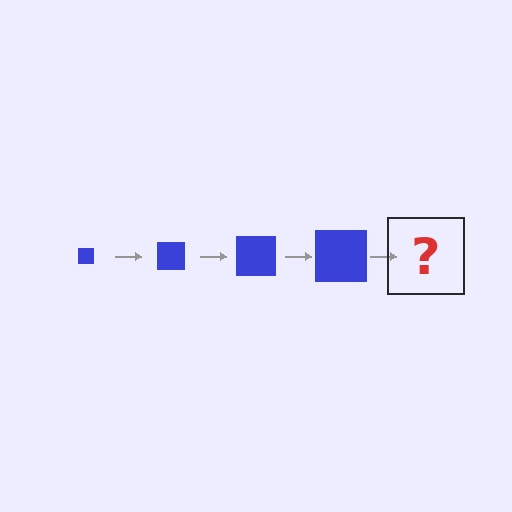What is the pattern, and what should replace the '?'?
The pattern is that the square gets progressively larger each step. The '?' should be a blue square, larger than the previous one.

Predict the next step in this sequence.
The next step is a blue square, larger than the previous one.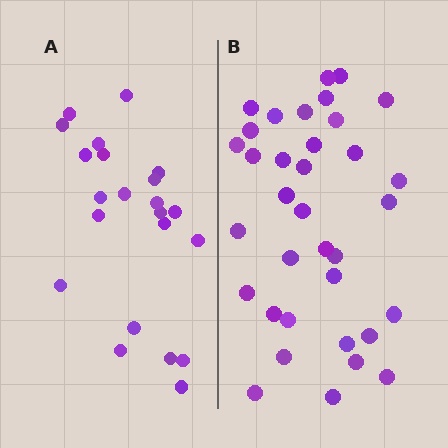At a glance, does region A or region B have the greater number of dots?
Region B (the right region) has more dots.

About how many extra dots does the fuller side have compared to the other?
Region B has approximately 15 more dots than region A.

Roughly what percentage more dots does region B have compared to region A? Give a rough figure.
About 60% more.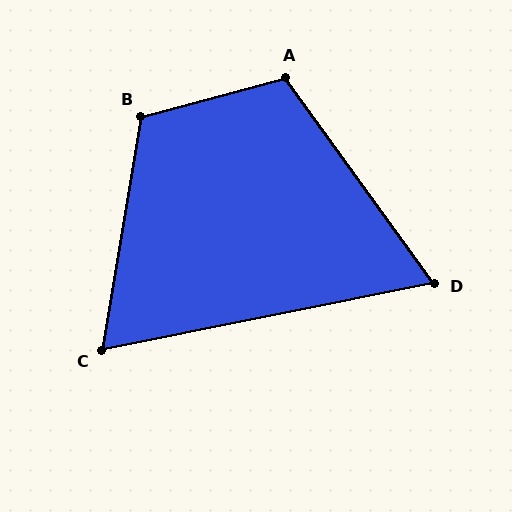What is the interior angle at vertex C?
Approximately 69 degrees (acute).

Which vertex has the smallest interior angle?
D, at approximately 65 degrees.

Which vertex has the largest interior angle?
B, at approximately 115 degrees.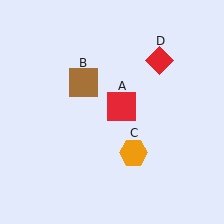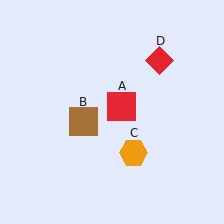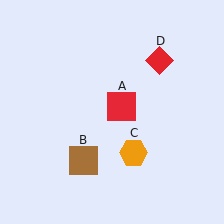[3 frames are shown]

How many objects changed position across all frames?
1 object changed position: brown square (object B).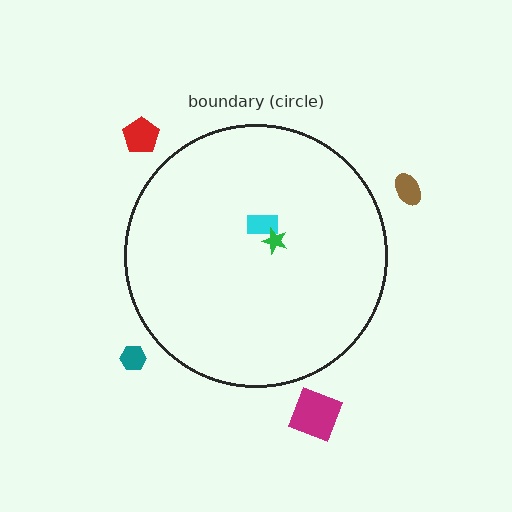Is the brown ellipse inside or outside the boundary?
Outside.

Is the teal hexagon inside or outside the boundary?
Outside.